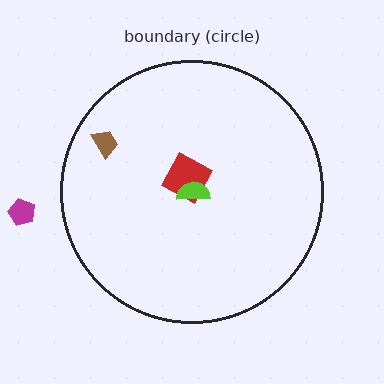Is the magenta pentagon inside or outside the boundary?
Outside.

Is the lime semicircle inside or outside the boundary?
Inside.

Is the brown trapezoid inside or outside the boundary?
Inside.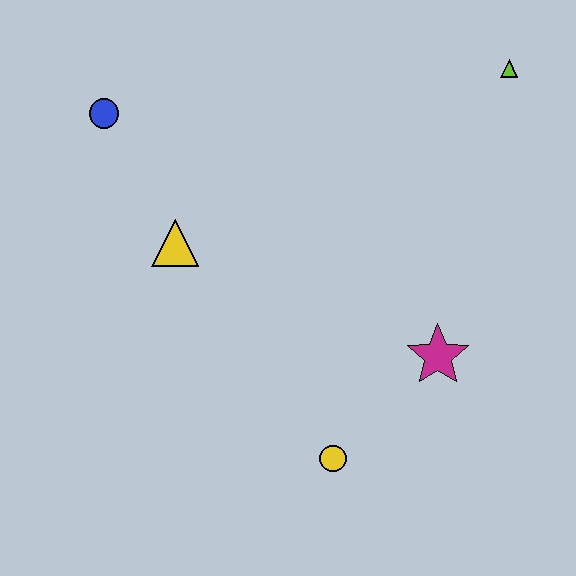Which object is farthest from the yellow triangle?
The lime triangle is farthest from the yellow triangle.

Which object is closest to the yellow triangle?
The blue circle is closest to the yellow triangle.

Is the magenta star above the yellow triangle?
No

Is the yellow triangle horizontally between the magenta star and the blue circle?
Yes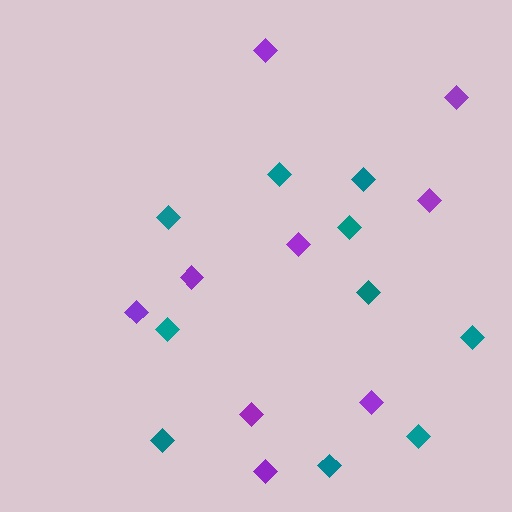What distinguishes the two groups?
There are 2 groups: one group of purple diamonds (9) and one group of teal diamonds (10).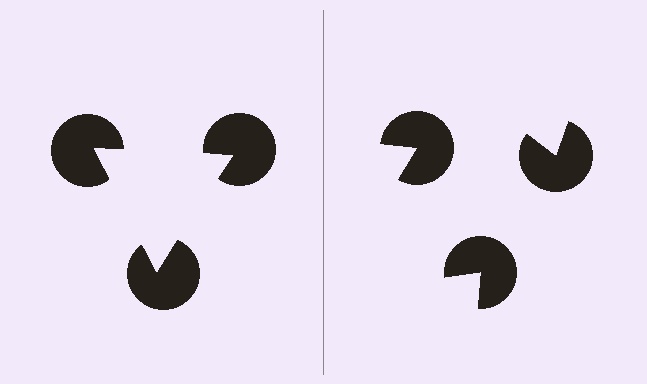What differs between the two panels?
The pac-man discs are positioned identically on both sides; only the wedge orientations differ. On the left they align to a triangle; on the right they are misaligned.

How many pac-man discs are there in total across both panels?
6 — 3 on each side.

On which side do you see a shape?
An illusory triangle appears on the left side. On the right side the wedge cuts are rotated, so no coherent shape forms.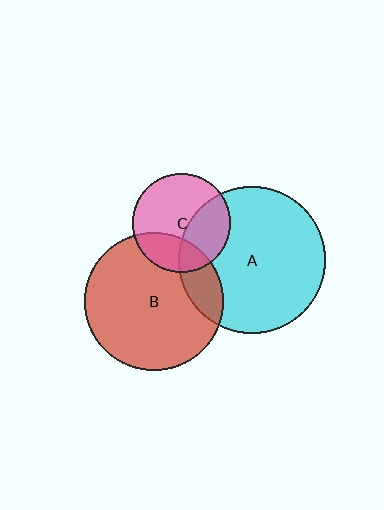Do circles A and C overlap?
Yes.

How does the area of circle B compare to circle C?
Approximately 2.0 times.